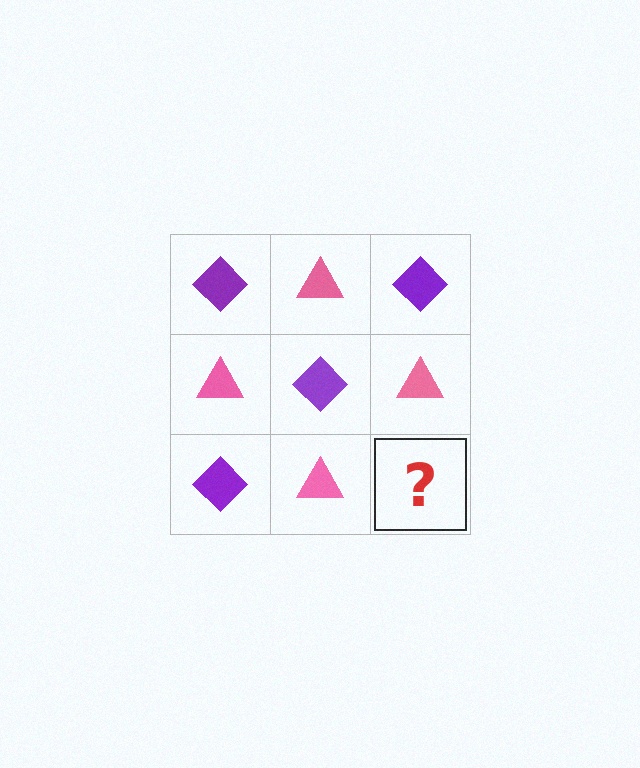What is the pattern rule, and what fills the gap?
The rule is that it alternates purple diamond and pink triangle in a checkerboard pattern. The gap should be filled with a purple diamond.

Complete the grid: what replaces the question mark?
The question mark should be replaced with a purple diamond.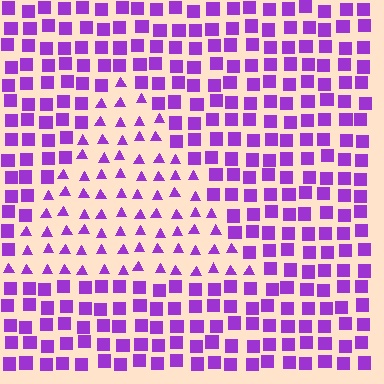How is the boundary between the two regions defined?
The boundary is defined by a change in element shape: triangles inside vs. squares outside. All elements share the same color and spacing.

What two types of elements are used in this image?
The image uses triangles inside the triangle region and squares outside it.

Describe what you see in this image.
The image is filled with small purple elements arranged in a uniform grid. A triangle-shaped region contains triangles, while the surrounding area contains squares. The boundary is defined purely by the change in element shape.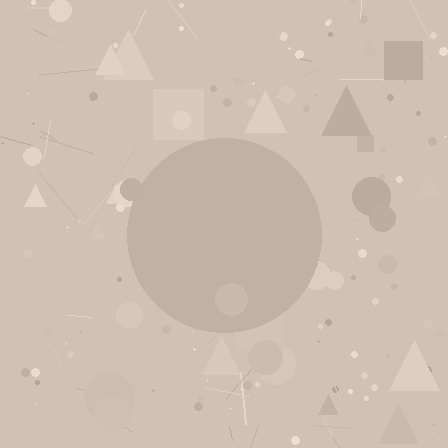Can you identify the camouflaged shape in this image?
The camouflaged shape is a circle.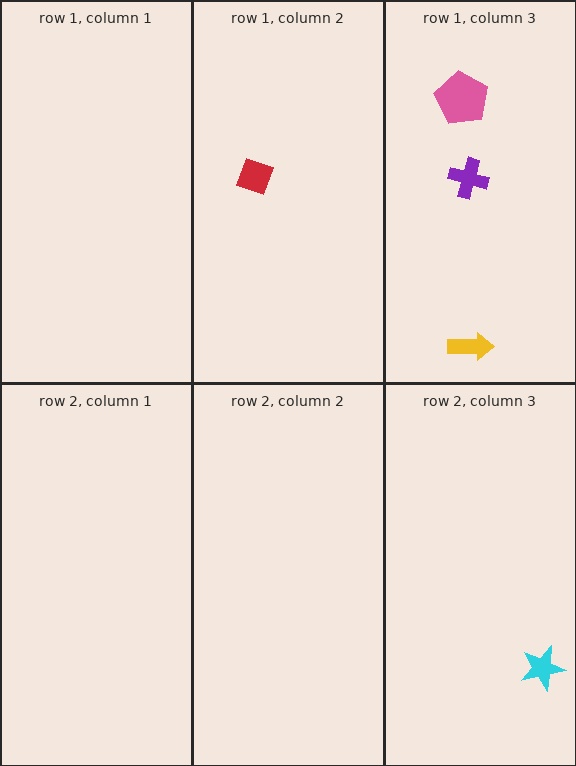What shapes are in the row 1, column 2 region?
The red diamond.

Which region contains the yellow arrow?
The row 1, column 3 region.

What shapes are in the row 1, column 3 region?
The pink pentagon, the yellow arrow, the purple cross.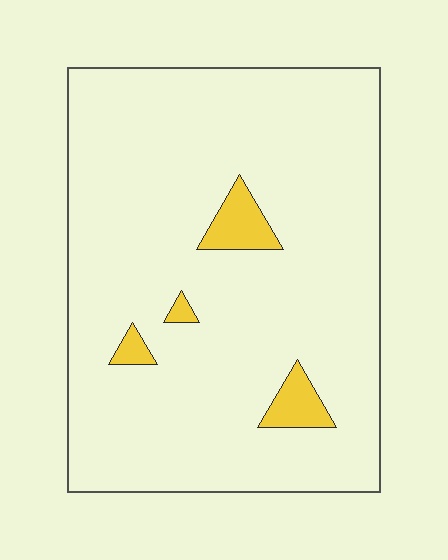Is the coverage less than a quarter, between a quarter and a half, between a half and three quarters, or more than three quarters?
Less than a quarter.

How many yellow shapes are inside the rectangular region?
4.